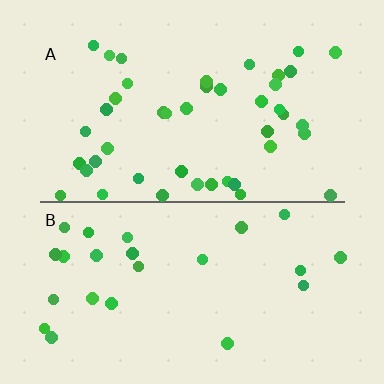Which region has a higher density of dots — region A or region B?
A (the top).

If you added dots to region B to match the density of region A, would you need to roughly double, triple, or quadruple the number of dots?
Approximately double.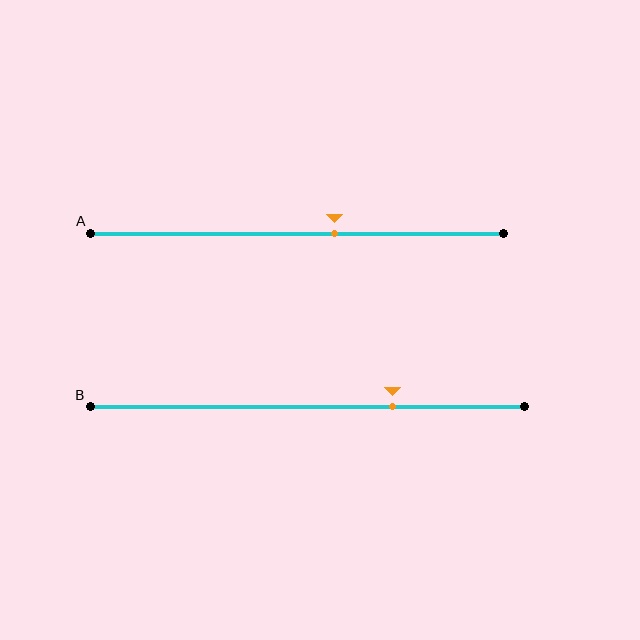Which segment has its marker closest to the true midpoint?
Segment A has its marker closest to the true midpoint.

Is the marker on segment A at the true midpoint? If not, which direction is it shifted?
No, the marker on segment A is shifted to the right by about 9% of the segment length.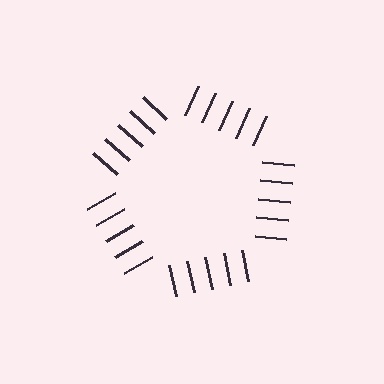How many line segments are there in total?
25 — 5 along each of the 5 edges.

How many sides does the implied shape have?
5 sides — the line-ends trace a pentagon.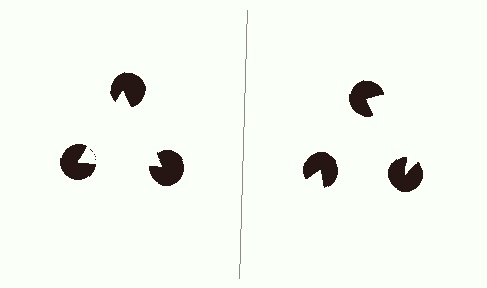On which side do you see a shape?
An illusory triangle appears on the left side. On the right side the wedge cuts are rotated, so no coherent shape forms.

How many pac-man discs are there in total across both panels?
6 — 3 on each side.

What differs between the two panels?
The pac-man discs are positioned identically on both sides; only the wedge orientations differ. On the left they align to a triangle; on the right they are misaligned.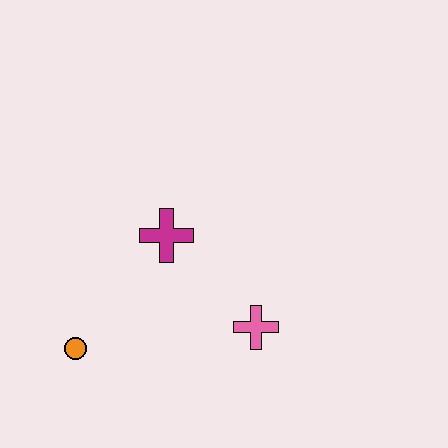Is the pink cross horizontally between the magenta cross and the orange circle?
No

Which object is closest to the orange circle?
The magenta cross is closest to the orange circle.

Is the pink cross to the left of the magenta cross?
No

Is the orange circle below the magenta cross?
Yes